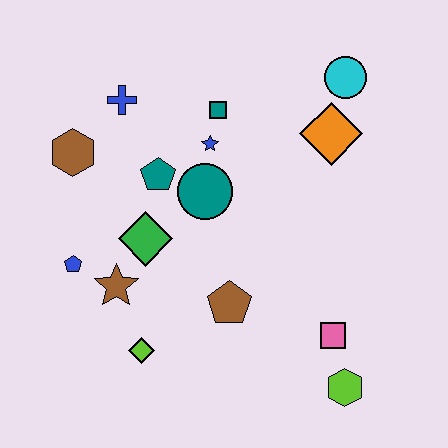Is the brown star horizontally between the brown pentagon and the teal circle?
No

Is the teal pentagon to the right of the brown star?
Yes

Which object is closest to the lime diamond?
The brown star is closest to the lime diamond.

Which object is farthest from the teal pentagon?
The lime hexagon is farthest from the teal pentagon.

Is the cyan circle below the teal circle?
No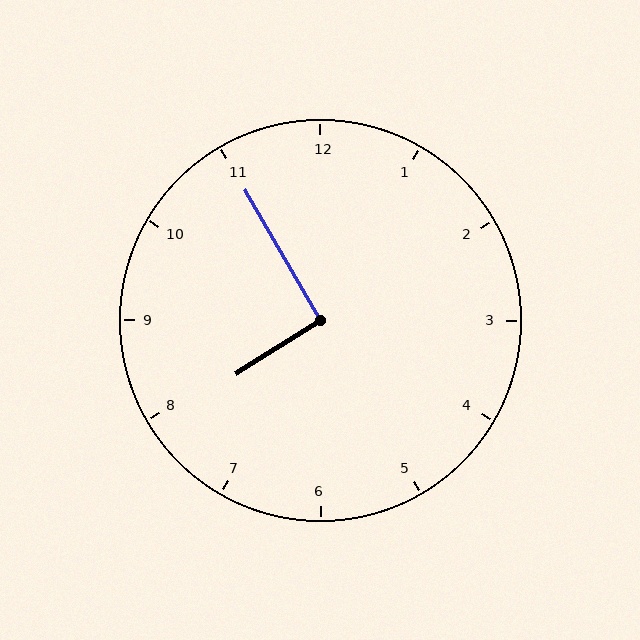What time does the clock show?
7:55.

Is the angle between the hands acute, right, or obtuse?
It is right.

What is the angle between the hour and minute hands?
Approximately 92 degrees.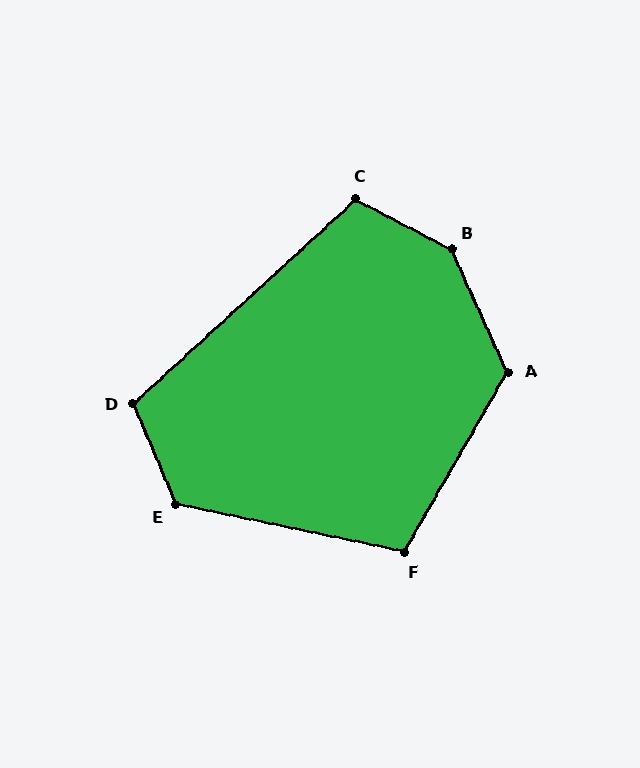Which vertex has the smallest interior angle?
F, at approximately 108 degrees.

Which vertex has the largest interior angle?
B, at approximately 142 degrees.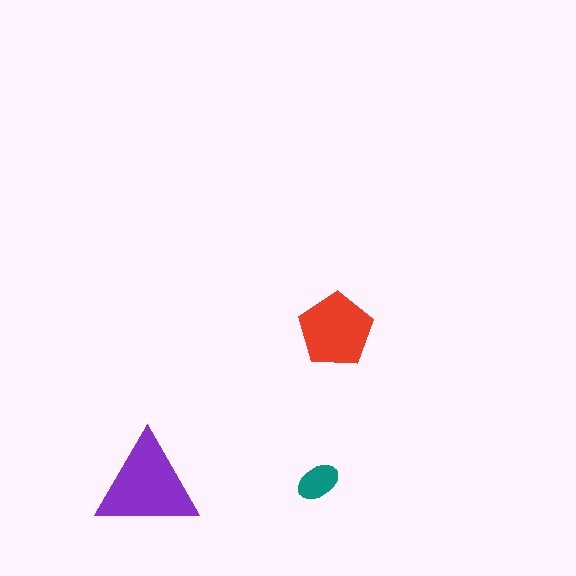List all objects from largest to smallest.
The purple triangle, the red pentagon, the teal ellipse.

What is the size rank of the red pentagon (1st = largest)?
2nd.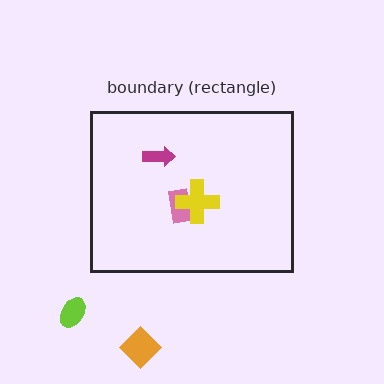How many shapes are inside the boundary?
3 inside, 2 outside.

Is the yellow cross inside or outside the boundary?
Inside.